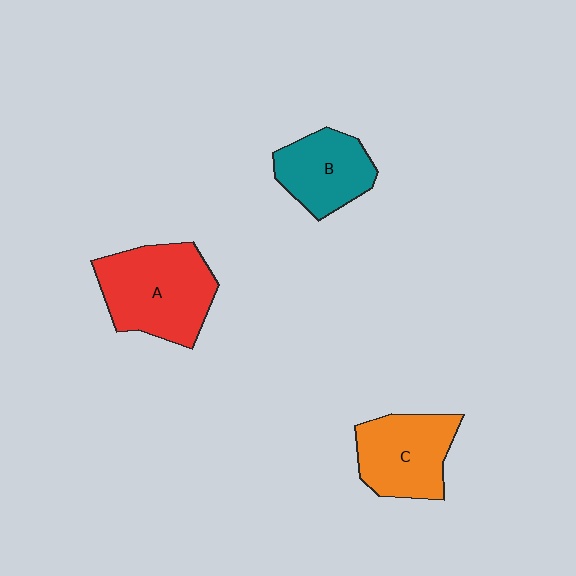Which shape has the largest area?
Shape A (red).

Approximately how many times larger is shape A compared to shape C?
Approximately 1.3 times.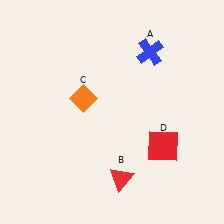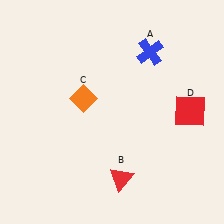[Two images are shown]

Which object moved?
The red square (D) moved up.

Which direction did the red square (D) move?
The red square (D) moved up.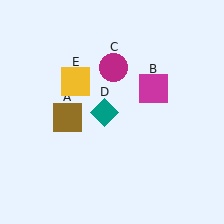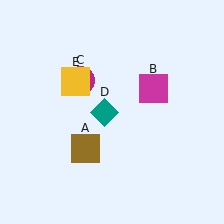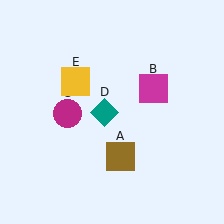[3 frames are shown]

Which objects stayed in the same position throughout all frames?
Magenta square (object B) and teal diamond (object D) and yellow square (object E) remained stationary.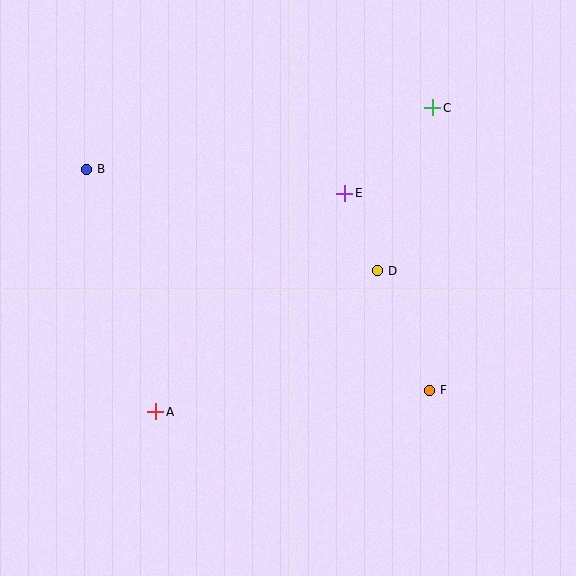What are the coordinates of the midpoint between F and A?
The midpoint between F and A is at (293, 401).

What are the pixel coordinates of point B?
Point B is at (87, 169).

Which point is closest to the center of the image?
Point D at (378, 271) is closest to the center.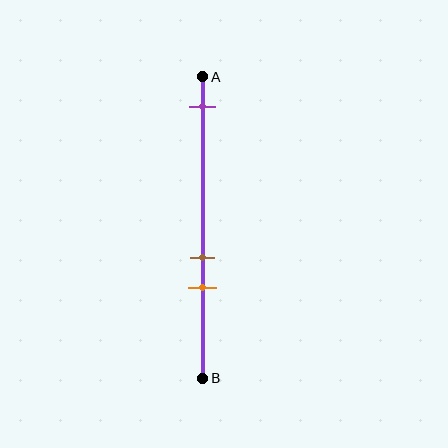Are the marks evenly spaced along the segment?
No, the marks are not evenly spaced.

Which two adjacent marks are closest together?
The brown and orange marks are the closest adjacent pair.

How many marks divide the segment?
There are 3 marks dividing the segment.